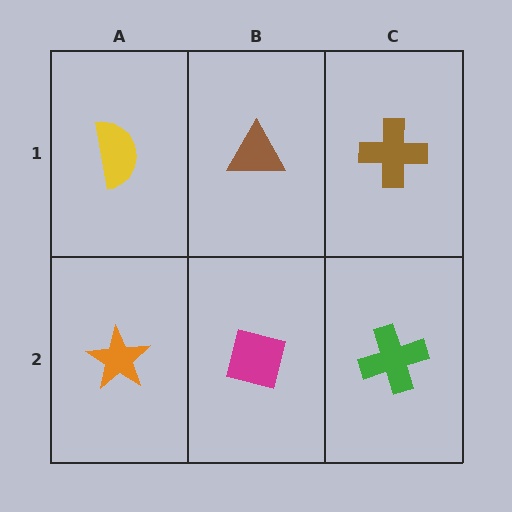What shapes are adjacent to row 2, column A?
A yellow semicircle (row 1, column A), a magenta diamond (row 2, column B).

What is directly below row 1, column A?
An orange star.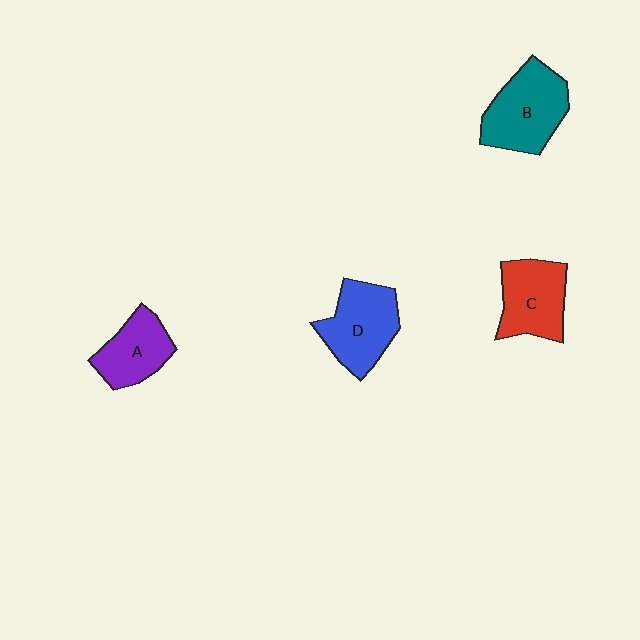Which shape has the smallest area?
Shape A (purple).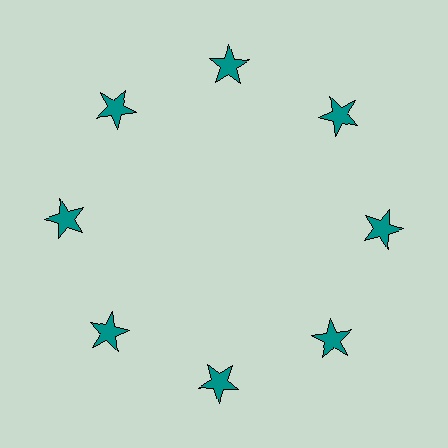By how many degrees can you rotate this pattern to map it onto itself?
The pattern maps onto itself every 45 degrees of rotation.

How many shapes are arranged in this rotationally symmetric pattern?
There are 8 shapes, arranged in 8 groups of 1.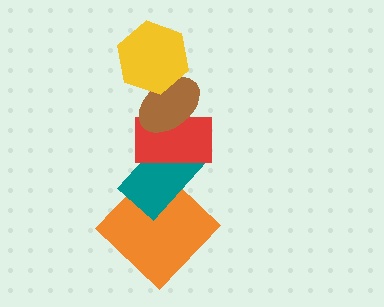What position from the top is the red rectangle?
The red rectangle is 3rd from the top.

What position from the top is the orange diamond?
The orange diamond is 5th from the top.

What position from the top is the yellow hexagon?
The yellow hexagon is 1st from the top.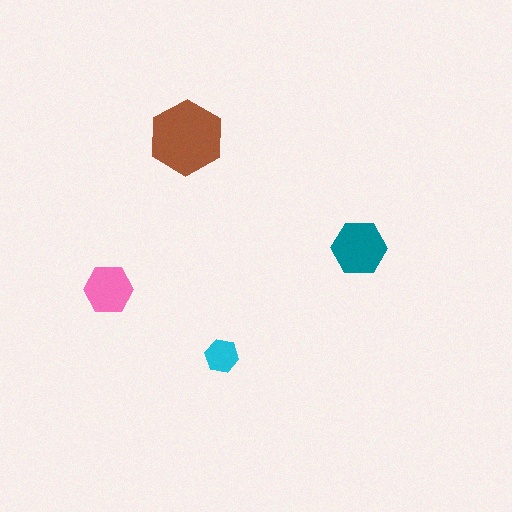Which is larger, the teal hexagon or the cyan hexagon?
The teal one.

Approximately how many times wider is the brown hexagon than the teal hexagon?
About 1.5 times wider.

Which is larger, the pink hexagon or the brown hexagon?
The brown one.